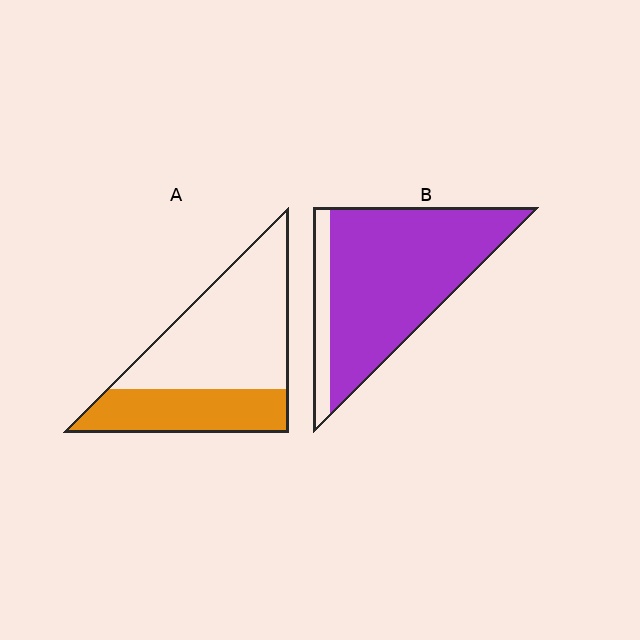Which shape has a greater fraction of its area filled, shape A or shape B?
Shape B.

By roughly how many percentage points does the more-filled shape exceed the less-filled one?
By roughly 50 percentage points (B over A).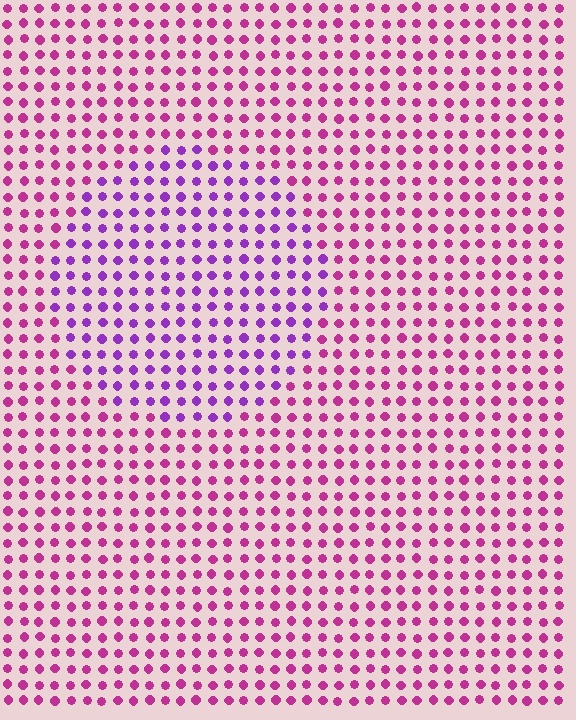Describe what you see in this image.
The image is filled with small magenta elements in a uniform arrangement. A circle-shaped region is visible where the elements are tinted to a slightly different hue, forming a subtle color boundary.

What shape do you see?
I see a circle.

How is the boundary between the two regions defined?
The boundary is defined purely by a slight shift in hue (about 36 degrees). Spacing, size, and orientation are identical on both sides.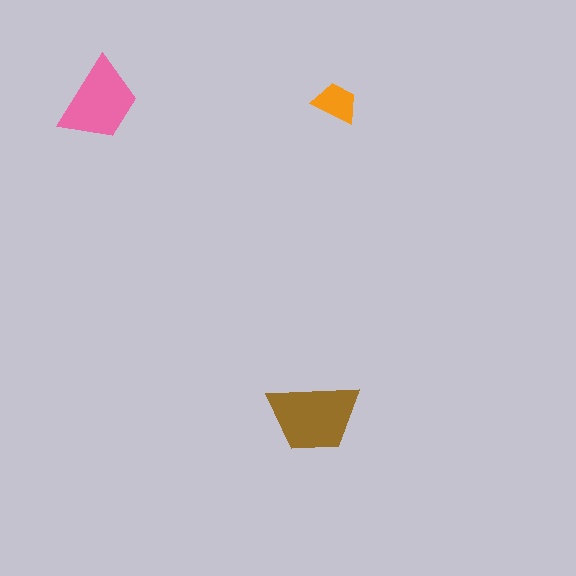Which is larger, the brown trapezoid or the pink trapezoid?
The brown one.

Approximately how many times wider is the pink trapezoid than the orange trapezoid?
About 2 times wider.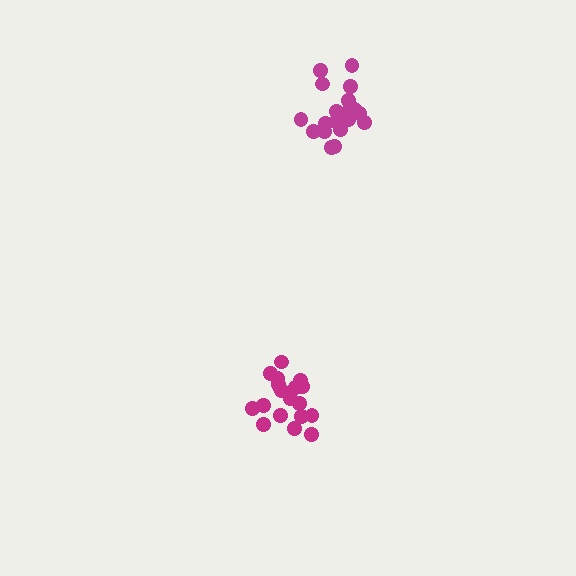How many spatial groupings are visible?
There are 2 spatial groupings.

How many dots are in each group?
Group 1: 19 dots, Group 2: 20 dots (39 total).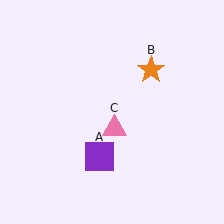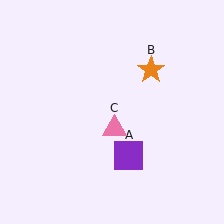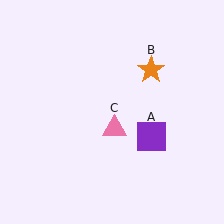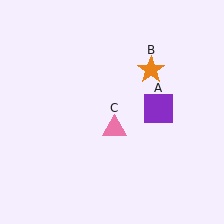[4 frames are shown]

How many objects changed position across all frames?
1 object changed position: purple square (object A).